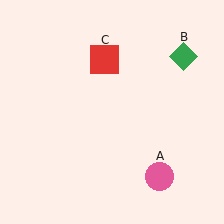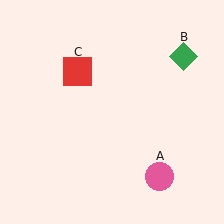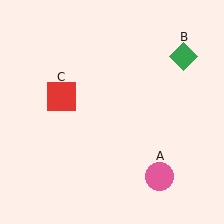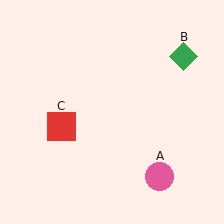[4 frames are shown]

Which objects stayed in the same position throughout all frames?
Pink circle (object A) and green diamond (object B) remained stationary.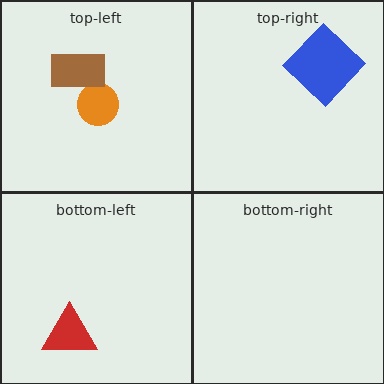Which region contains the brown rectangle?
The top-left region.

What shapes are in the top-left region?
The orange circle, the brown rectangle.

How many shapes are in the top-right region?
1.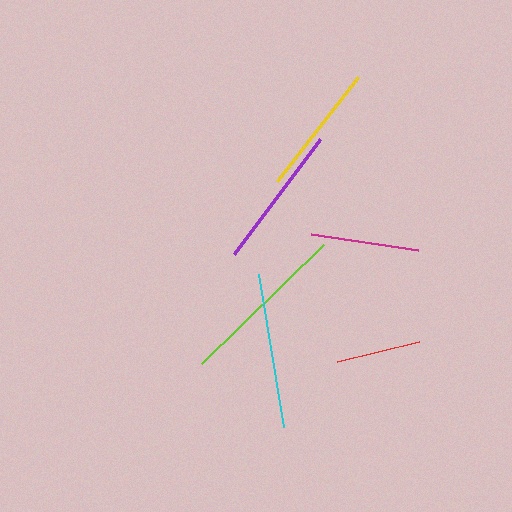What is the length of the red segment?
The red segment is approximately 84 pixels long.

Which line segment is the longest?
The lime line is the longest at approximately 170 pixels.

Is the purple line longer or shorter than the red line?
The purple line is longer than the red line.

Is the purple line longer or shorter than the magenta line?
The purple line is longer than the magenta line.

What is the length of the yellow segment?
The yellow segment is approximately 132 pixels long.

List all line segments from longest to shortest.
From longest to shortest: lime, cyan, purple, yellow, magenta, red.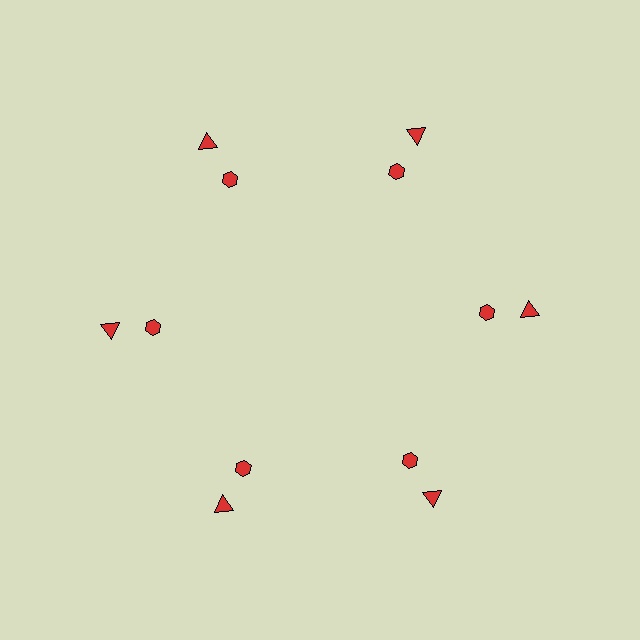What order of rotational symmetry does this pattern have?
This pattern has 6-fold rotational symmetry.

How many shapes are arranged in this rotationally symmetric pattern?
There are 12 shapes, arranged in 6 groups of 2.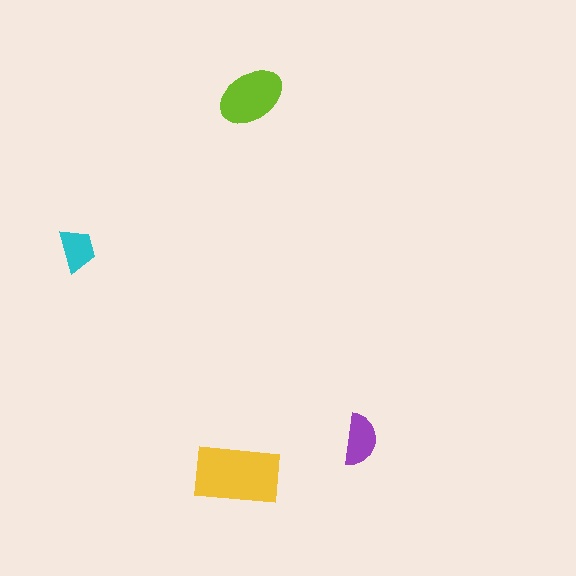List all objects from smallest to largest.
The cyan trapezoid, the purple semicircle, the lime ellipse, the yellow rectangle.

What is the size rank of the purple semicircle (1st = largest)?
3rd.